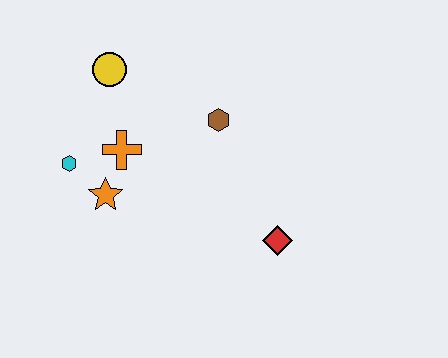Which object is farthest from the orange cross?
The red diamond is farthest from the orange cross.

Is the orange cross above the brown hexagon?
No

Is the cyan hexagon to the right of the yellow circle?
No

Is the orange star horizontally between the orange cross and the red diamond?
No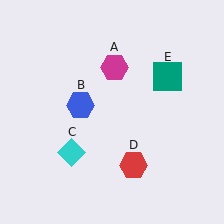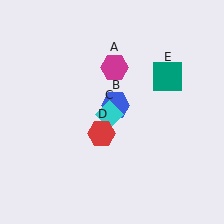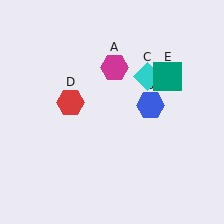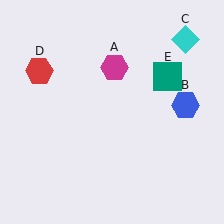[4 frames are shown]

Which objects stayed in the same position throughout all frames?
Magenta hexagon (object A) and teal square (object E) remained stationary.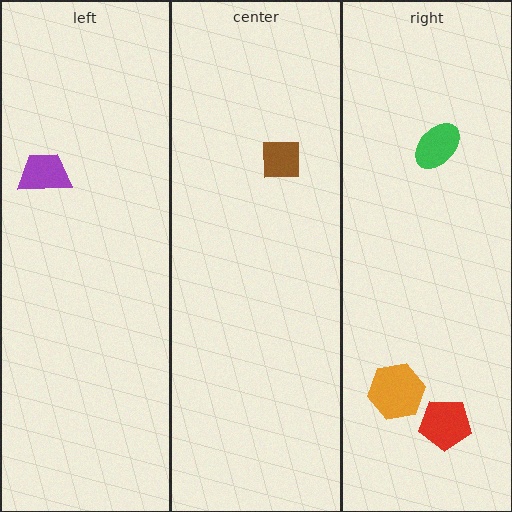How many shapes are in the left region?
1.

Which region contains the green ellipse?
The right region.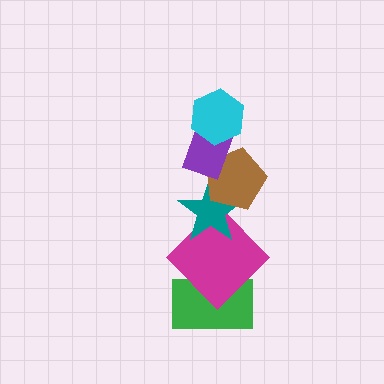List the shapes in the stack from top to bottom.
From top to bottom: the cyan hexagon, the purple rectangle, the brown pentagon, the teal star, the magenta diamond, the green rectangle.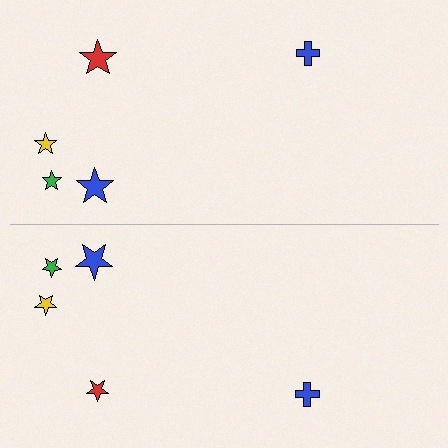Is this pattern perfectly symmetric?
No, the pattern is not perfectly symmetric. The red star on the bottom side has a different size than its mirror counterpart.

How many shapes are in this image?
There are 10 shapes in this image.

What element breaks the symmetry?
The red star on the bottom side has a different size than its mirror counterpart.